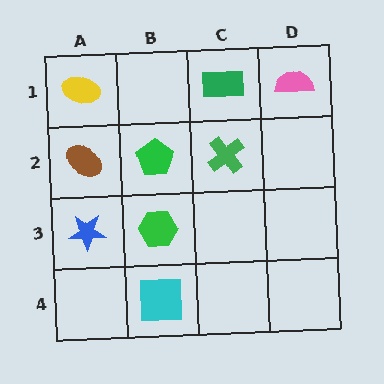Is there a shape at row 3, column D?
No, that cell is empty.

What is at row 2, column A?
A brown ellipse.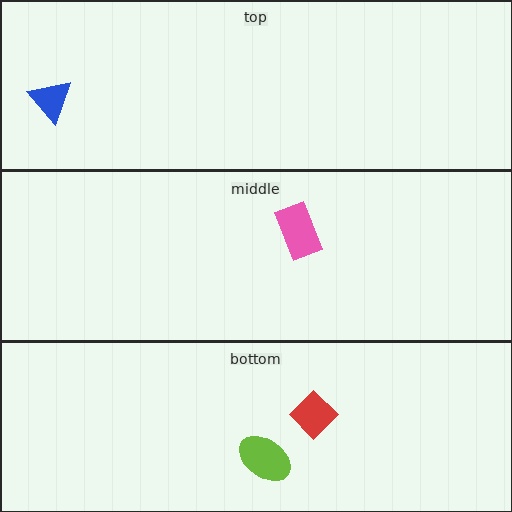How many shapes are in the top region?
1.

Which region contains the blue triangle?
The top region.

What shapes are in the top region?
The blue triangle.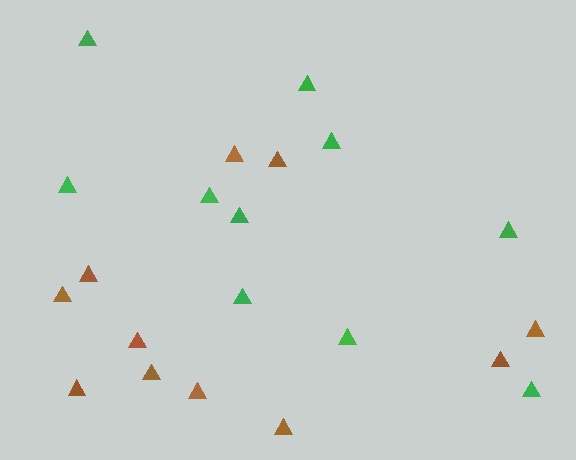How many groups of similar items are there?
There are 2 groups: one group of green triangles (10) and one group of brown triangles (11).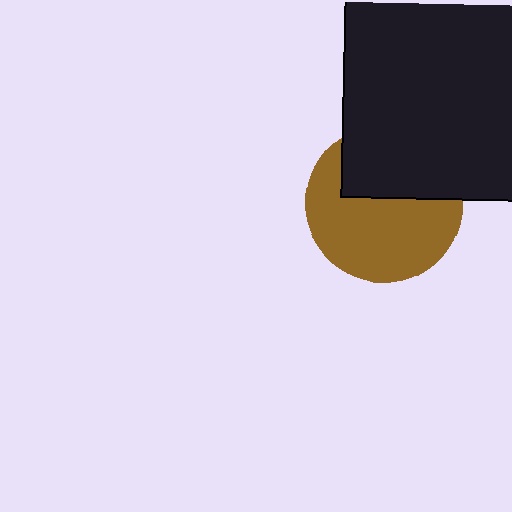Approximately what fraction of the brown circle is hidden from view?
Roughly 38% of the brown circle is hidden behind the black square.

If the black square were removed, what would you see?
You would see the complete brown circle.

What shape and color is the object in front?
The object in front is a black square.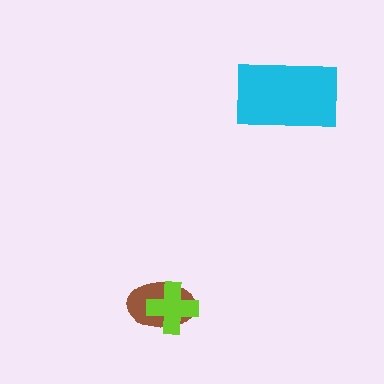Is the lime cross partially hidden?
No, no other shape covers it.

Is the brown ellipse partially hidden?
Yes, it is partially covered by another shape.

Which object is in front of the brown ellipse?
The lime cross is in front of the brown ellipse.